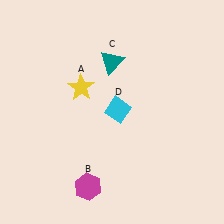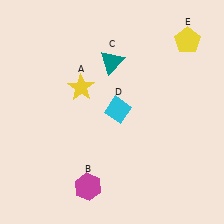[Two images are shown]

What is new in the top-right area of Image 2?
A yellow pentagon (E) was added in the top-right area of Image 2.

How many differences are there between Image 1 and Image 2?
There is 1 difference between the two images.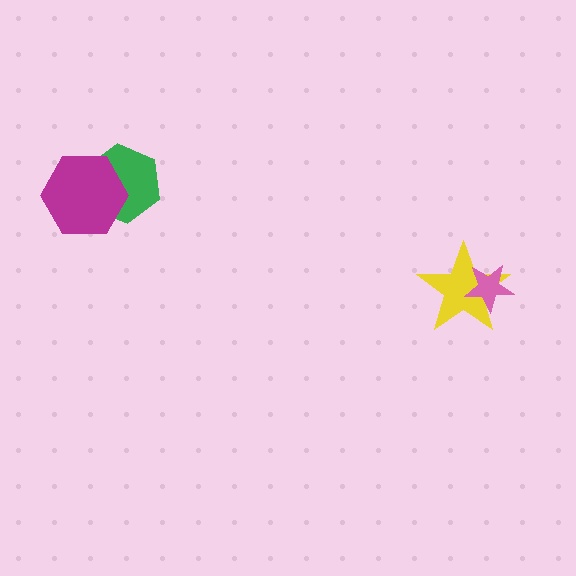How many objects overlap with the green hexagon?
1 object overlaps with the green hexagon.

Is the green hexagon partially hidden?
Yes, it is partially covered by another shape.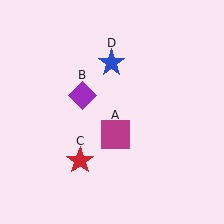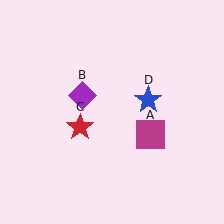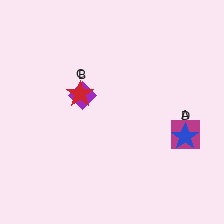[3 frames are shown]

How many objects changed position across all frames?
3 objects changed position: magenta square (object A), red star (object C), blue star (object D).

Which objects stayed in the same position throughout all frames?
Purple diamond (object B) remained stationary.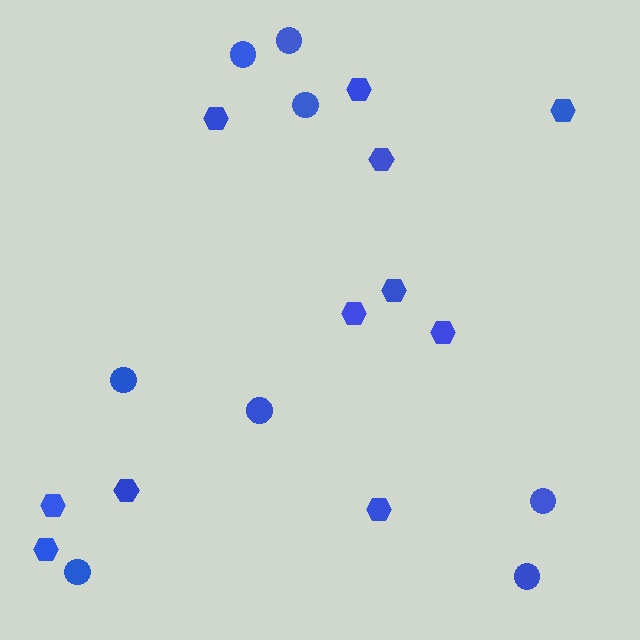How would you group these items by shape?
There are 2 groups: one group of circles (8) and one group of hexagons (11).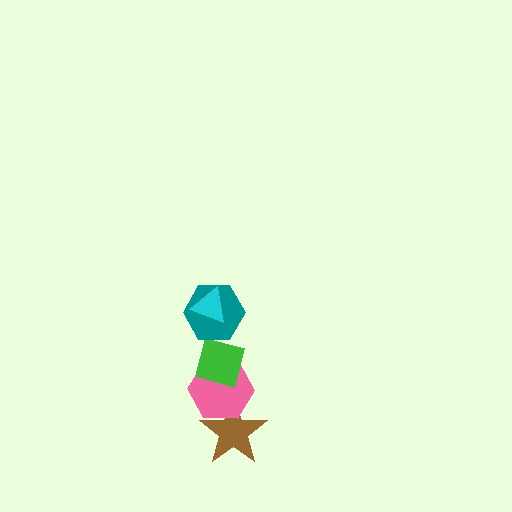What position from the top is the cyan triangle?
The cyan triangle is 1st from the top.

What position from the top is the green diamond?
The green diamond is 3rd from the top.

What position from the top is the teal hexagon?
The teal hexagon is 2nd from the top.